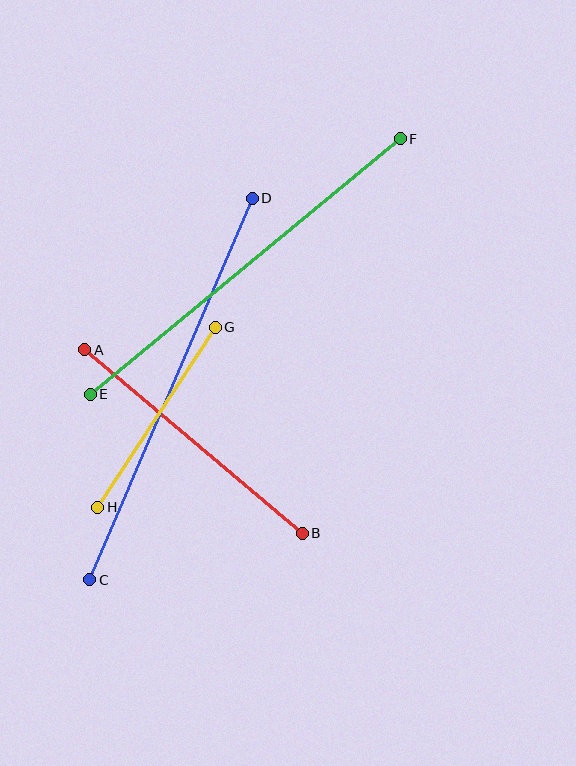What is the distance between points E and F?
The distance is approximately 402 pixels.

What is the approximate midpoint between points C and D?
The midpoint is at approximately (171, 389) pixels.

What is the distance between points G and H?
The distance is approximately 215 pixels.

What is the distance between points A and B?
The distance is approximately 285 pixels.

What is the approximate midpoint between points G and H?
The midpoint is at approximately (157, 417) pixels.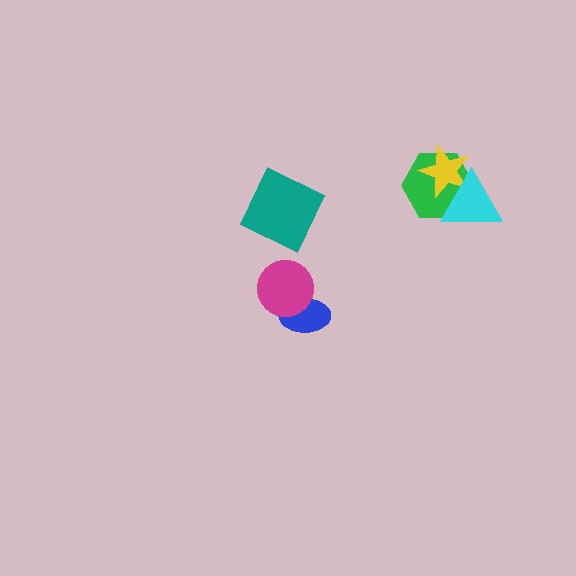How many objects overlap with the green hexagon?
2 objects overlap with the green hexagon.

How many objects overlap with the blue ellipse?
1 object overlaps with the blue ellipse.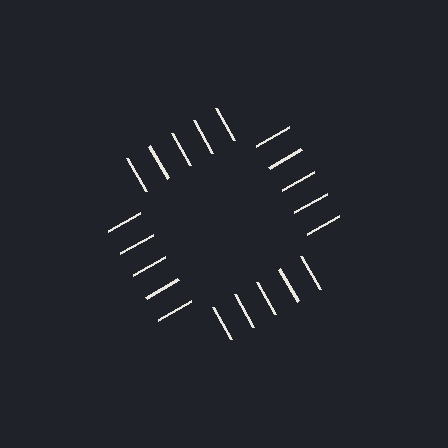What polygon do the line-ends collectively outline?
An illusory square — the line segments terminate on its edges but no continuous stroke is drawn.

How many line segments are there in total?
20 — 5 along each of the 4 edges.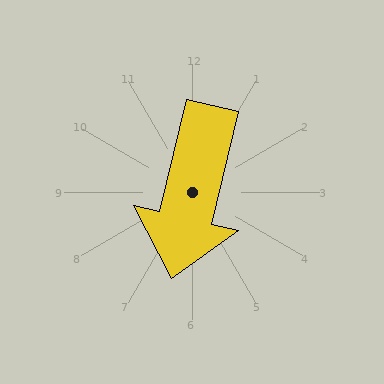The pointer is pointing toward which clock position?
Roughly 6 o'clock.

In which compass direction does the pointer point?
South.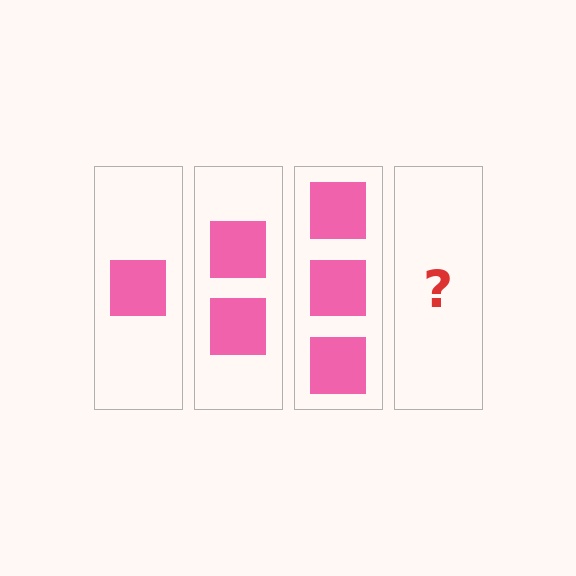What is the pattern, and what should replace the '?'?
The pattern is that each step adds one more square. The '?' should be 4 squares.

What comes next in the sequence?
The next element should be 4 squares.